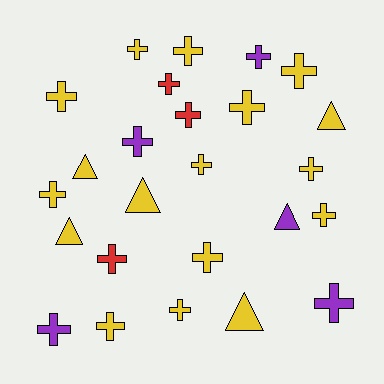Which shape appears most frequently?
Cross, with 19 objects.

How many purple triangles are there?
There is 1 purple triangle.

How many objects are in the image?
There are 25 objects.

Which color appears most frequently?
Yellow, with 17 objects.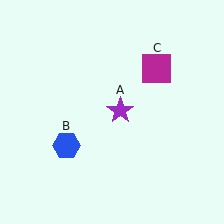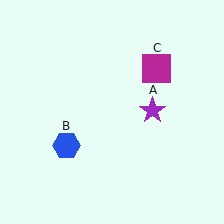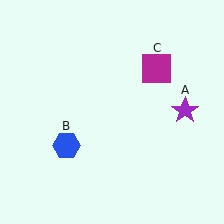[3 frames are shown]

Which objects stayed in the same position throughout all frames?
Blue hexagon (object B) and magenta square (object C) remained stationary.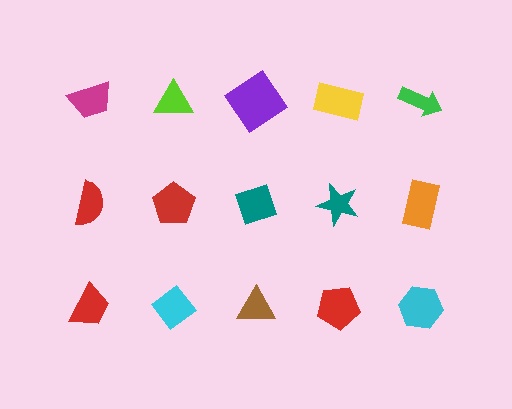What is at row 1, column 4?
A yellow rectangle.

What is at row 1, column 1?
A magenta trapezoid.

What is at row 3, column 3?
A brown triangle.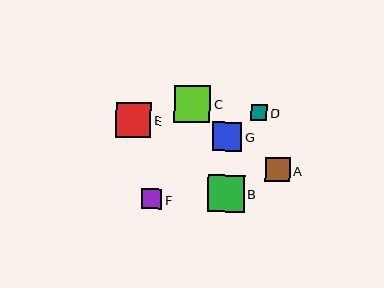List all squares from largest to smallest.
From largest to smallest: B, C, E, G, A, F, D.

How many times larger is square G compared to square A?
Square G is approximately 1.2 times the size of square A.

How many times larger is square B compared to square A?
Square B is approximately 1.5 times the size of square A.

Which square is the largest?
Square B is the largest with a size of approximately 37 pixels.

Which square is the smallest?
Square D is the smallest with a size of approximately 16 pixels.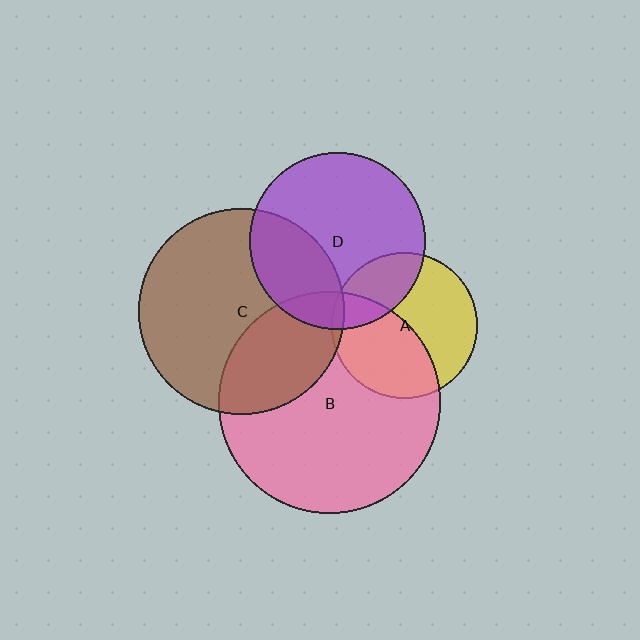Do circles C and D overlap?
Yes.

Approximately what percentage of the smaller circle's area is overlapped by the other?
Approximately 30%.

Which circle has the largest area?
Circle B (pink).